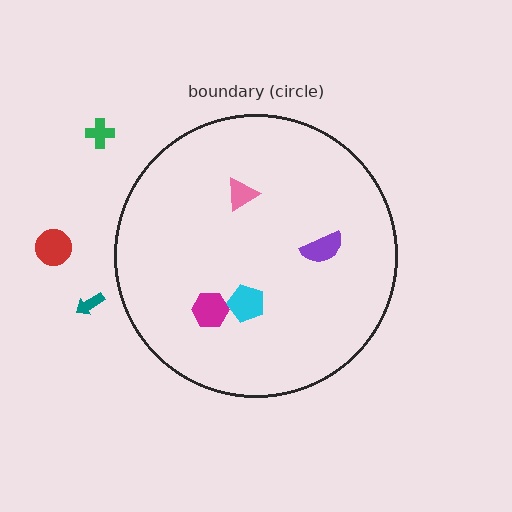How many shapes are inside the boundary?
4 inside, 3 outside.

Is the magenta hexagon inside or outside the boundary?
Inside.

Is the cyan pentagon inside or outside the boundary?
Inside.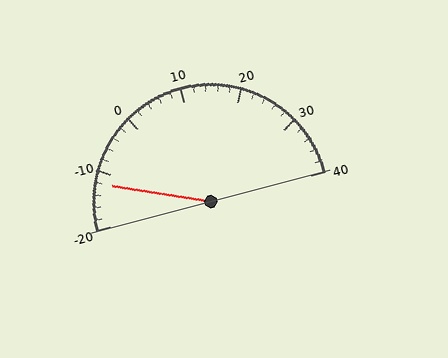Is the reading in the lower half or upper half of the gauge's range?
The reading is in the lower half of the range (-20 to 40).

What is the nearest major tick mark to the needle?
The nearest major tick mark is -10.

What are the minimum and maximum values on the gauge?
The gauge ranges from -20 to 40.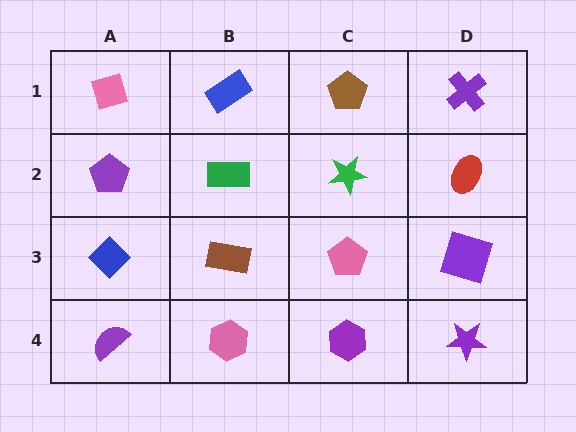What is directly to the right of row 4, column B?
A purple hexagon.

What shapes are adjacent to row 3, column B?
A green rectangle (row 2, column B), a pink hexagon (row 4, column B), a blue diamond (row 3, column A), a pink pentagon (row 3, column C).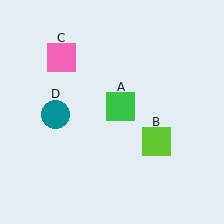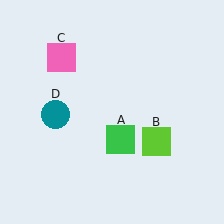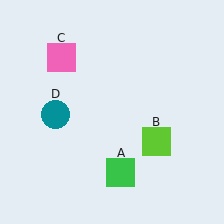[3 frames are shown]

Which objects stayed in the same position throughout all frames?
Lime square (object B) and pink square (object C) and teal circle (object D) remained stationary.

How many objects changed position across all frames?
1 object changed position: green square (object A).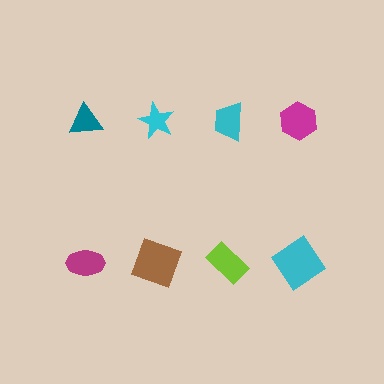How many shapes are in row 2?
4 shapes.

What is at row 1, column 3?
A cyan trapezoid.